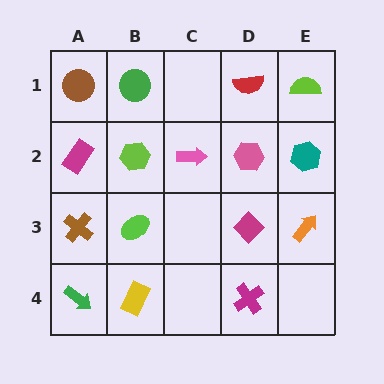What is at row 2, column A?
A magenta rectangle.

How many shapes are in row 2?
5 shapes.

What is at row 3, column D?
A magenta diamond.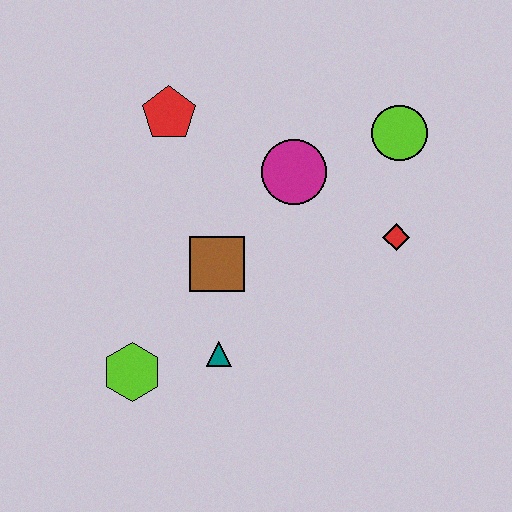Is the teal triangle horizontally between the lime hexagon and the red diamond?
Yes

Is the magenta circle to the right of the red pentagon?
Yes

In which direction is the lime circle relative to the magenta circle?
The lime circle is to the right of the magenta circle.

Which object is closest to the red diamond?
The lime circle is closest to the red diamond.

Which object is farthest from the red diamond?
The lime hexagon is farthest from the red diamond.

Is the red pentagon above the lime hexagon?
Yes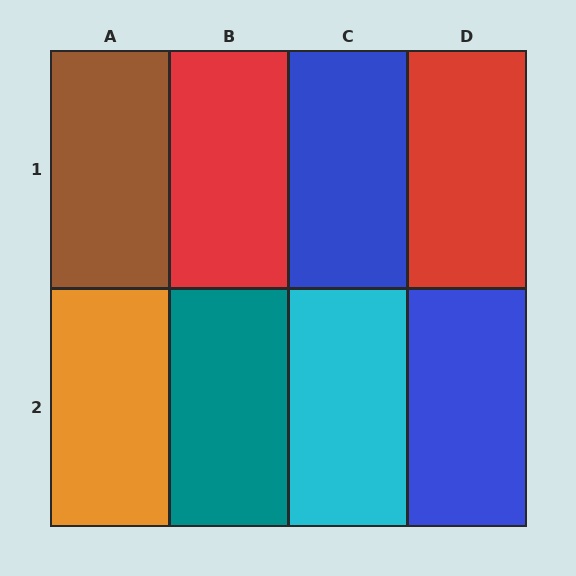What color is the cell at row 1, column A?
Brown.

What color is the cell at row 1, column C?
Blue.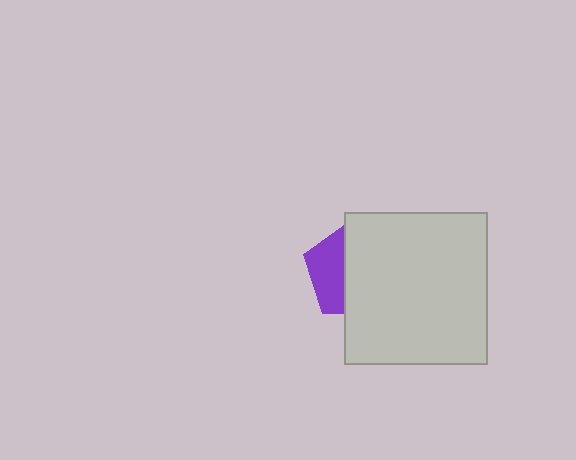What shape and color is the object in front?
The object in front is a light gray rectangle.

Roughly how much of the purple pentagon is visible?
A small part of it is visible (roughly 36%).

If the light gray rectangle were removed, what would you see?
You would see the complete purple pentagon.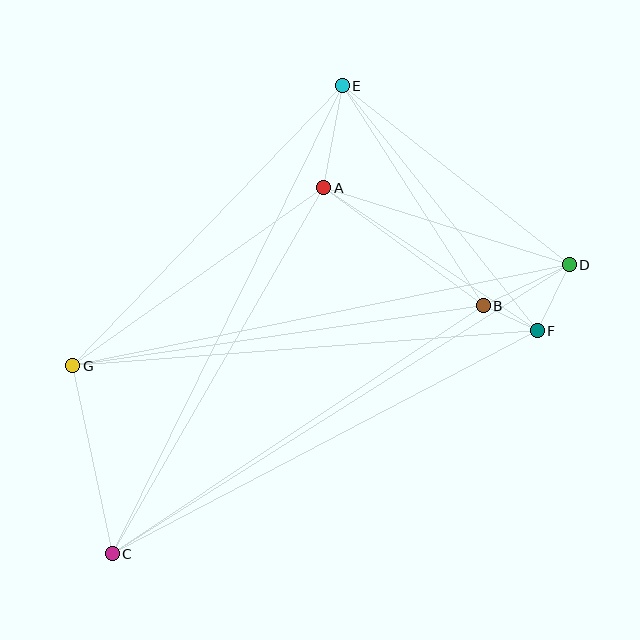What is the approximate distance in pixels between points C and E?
The distance between C and E is approximately 522 pixels.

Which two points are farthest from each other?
Points C and D are farthest from each other.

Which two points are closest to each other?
Points B and F are closest to each other.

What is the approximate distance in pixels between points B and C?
The distance between B and C is approximately 446 pixels.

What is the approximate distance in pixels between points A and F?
The distance between A and F is approximately 257 pixels.